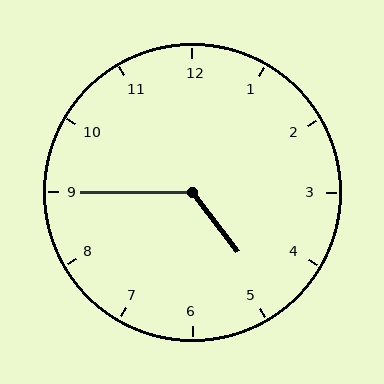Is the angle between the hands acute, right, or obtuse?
It is obtuse.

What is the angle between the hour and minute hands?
Approximately 128 degrees.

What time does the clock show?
4:45.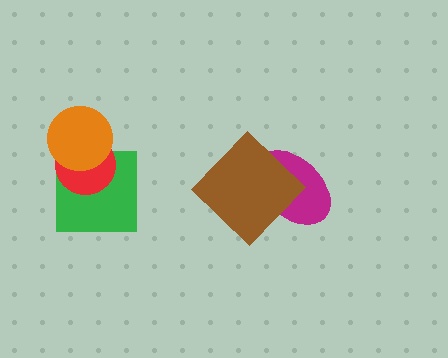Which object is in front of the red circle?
The orange circle is in front of the red circle.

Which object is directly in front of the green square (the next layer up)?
The red circle is directly in front of the green square.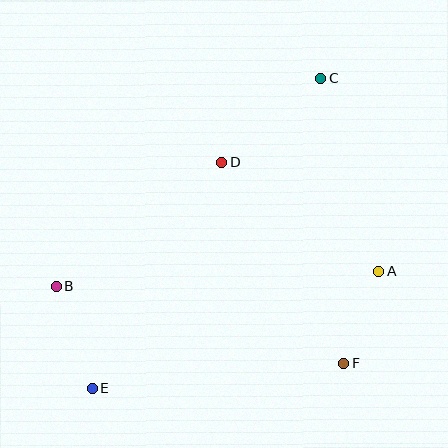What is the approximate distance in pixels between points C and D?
The distance between C and D is approximately 130 pixels.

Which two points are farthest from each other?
Points C and E are farthest from each other.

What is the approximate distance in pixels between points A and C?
The distance between A and C is approximately 201 pixels.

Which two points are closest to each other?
Points A and F are closest to each other.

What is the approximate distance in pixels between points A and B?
The distance between A and B is approximately 323 pixels.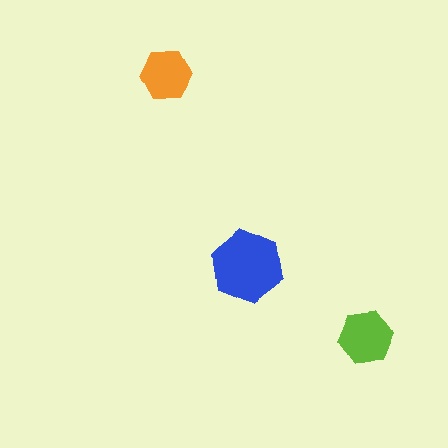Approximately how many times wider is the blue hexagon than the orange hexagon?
About 1.5 times wider.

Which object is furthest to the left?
The orange hexagon is leftmost.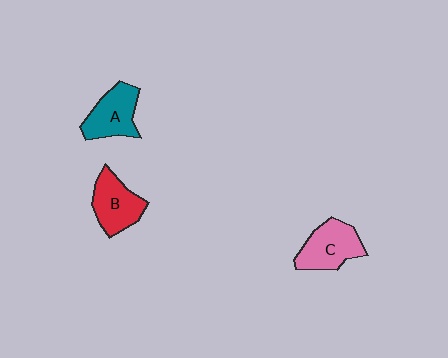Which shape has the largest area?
Shape C (pink).